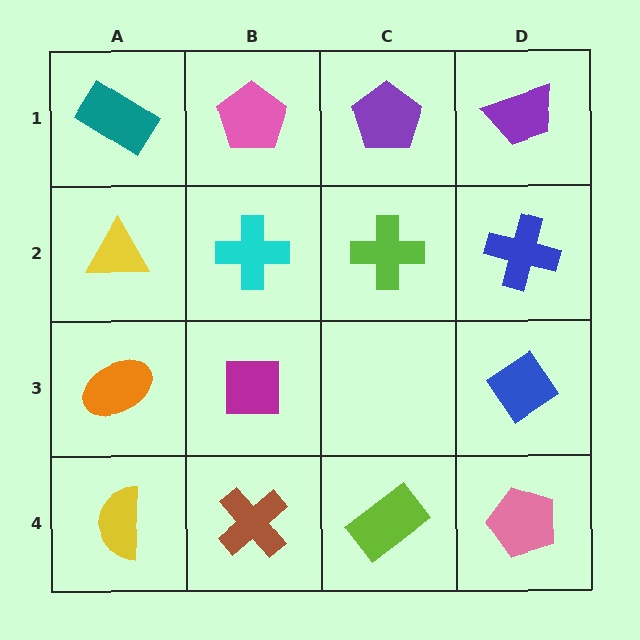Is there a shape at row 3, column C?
No, that cell is empty.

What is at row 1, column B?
A pink pentagon.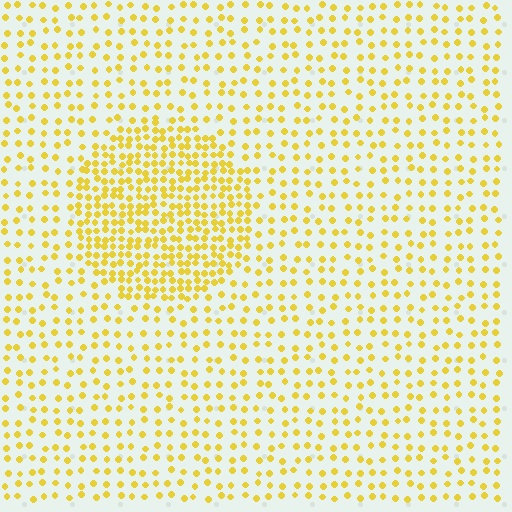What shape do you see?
I see a circle.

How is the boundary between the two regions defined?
The boundary is defined by a change in element density (approximately 2.3x ratio). All elements are the same color, size, and shape.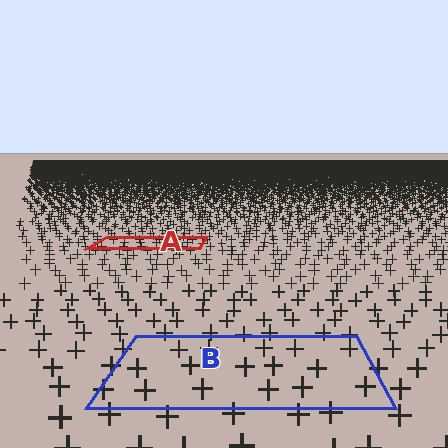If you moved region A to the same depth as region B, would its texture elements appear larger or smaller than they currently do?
They would appear larger. At a closer depth, the same texture elements are projected at a bigger on-screen size.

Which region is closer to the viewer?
Region B is closer. The texture elements there are larger and more spread out.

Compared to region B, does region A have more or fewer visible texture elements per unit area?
Region A has more texture elements per unit area — they are packed more densely because it is farther away.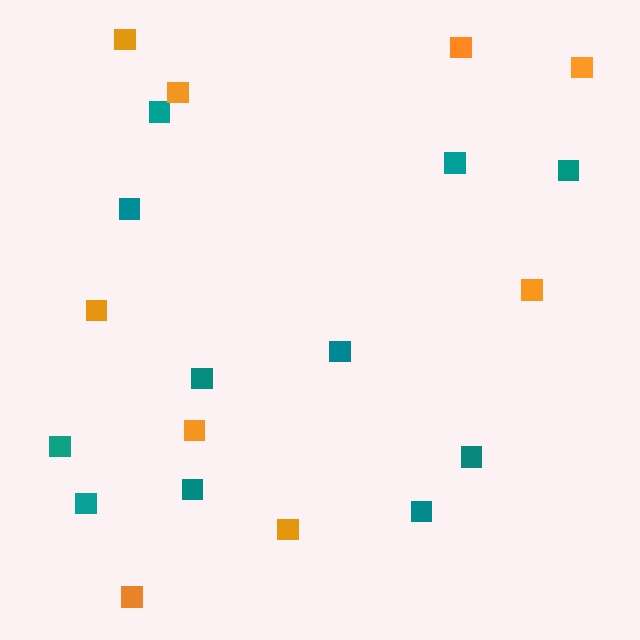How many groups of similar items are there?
There are 2 groups: one group of teal squares (11) and one group of orange squares (9).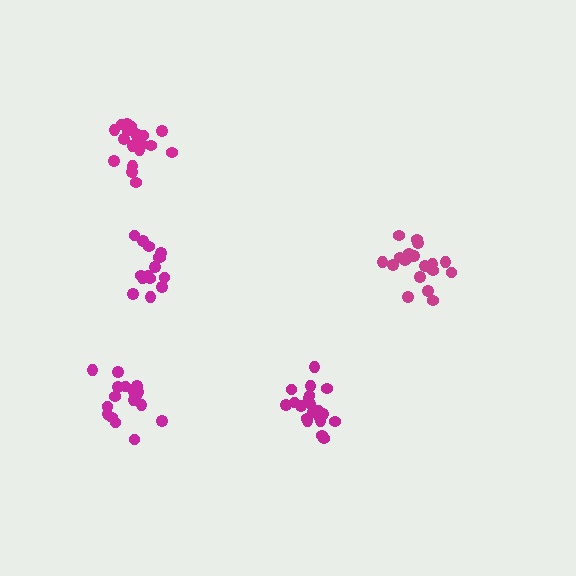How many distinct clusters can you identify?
There are 5 distinct clusters.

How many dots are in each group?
Group 1: 15 dots, Group 2: 21 dots, Group 3: 19 dots, Group 4: 20 dots, Group 5: 18 dots (93 total).